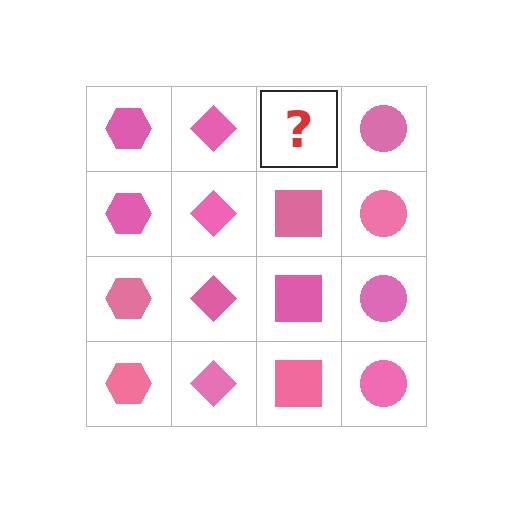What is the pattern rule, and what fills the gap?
The rule is that each column has a consistent shape. The gap should be filled with a pink square.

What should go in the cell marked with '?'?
The missing cell should contain a pink square.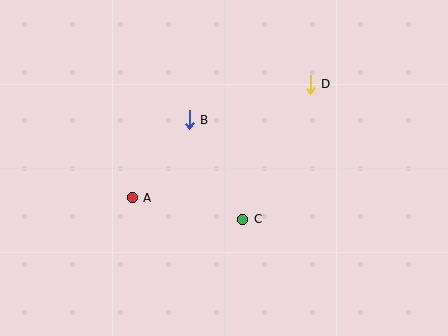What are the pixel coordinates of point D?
Point D is at (310, 84).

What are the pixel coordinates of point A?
Point A is at (132, 198).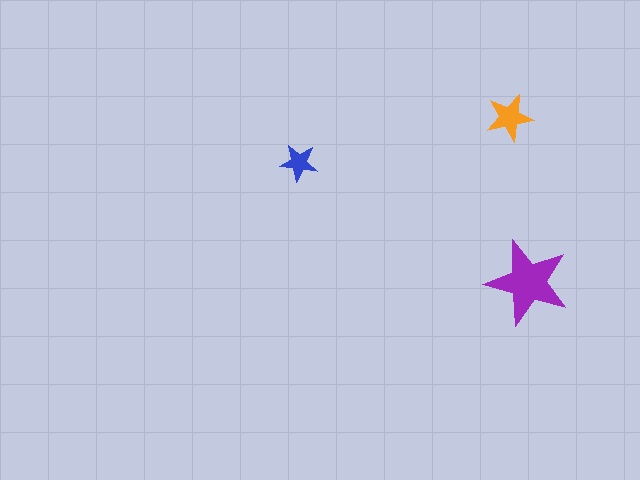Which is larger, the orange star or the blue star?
The orange one.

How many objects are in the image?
There are 3 objects in the image.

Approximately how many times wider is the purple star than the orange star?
About 2 times wider.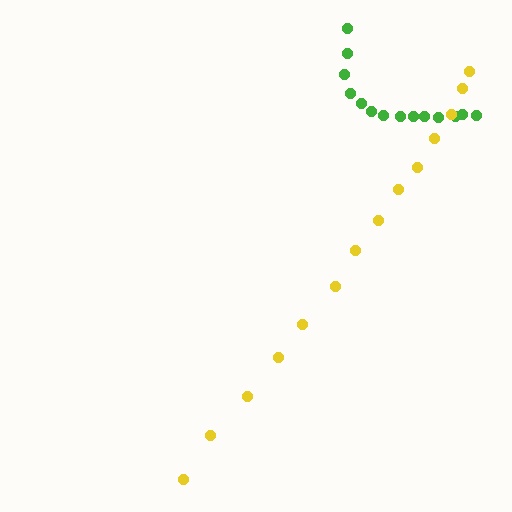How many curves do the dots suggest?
There are 2 distinct paths.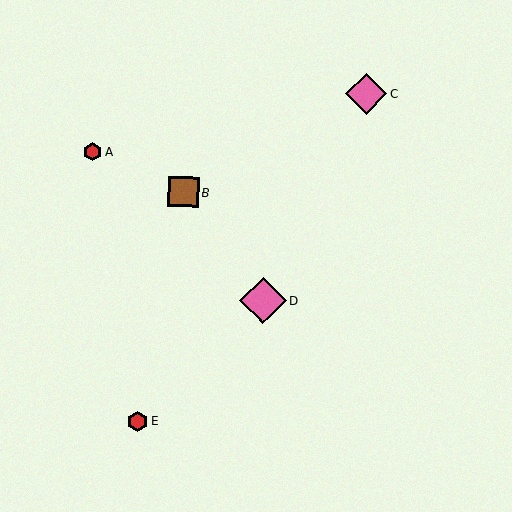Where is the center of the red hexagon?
The center of the red hexagon is at (93, 151).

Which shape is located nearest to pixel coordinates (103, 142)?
The red hexagon (labeled A) at (93, 151) is nearest to that location.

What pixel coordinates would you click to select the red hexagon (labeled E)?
Click at (137, 421) to select the red hexagon E.